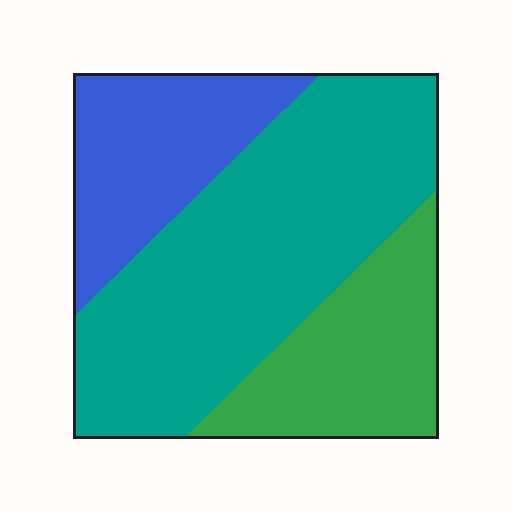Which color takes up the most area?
Teal, at roughly 55%.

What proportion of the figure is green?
Green takes up about one quarter (1/4) of the figure.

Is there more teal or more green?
Teal.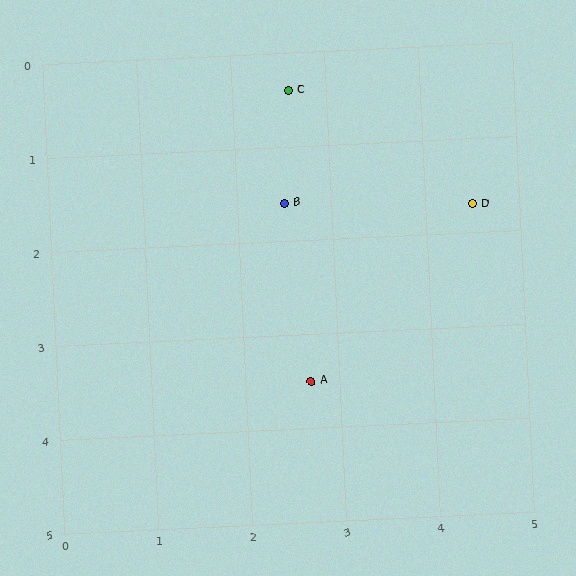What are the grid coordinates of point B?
Point B is at approximately (2.5, 1.6).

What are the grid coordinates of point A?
Point A is at approximately (2.7, 3.5).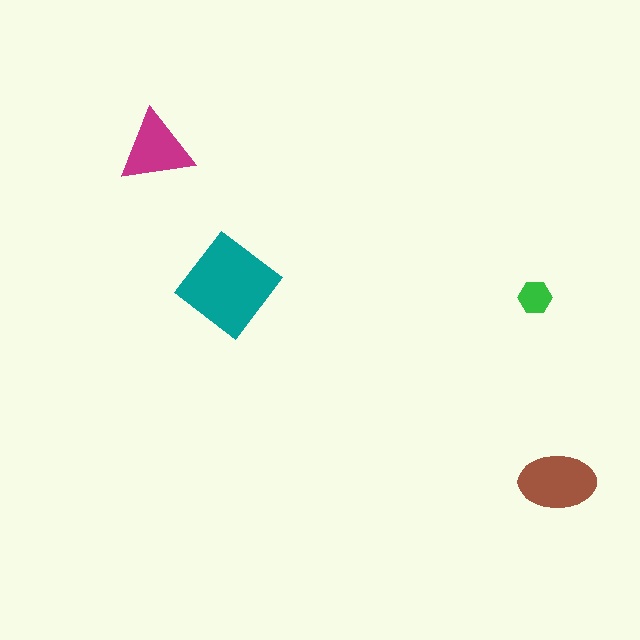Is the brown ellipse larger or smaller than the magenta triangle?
Larger.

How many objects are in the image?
There are 4 objects in the image.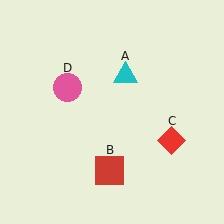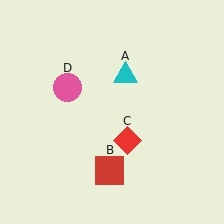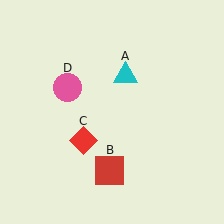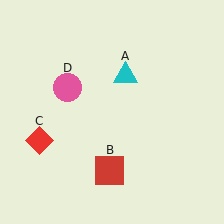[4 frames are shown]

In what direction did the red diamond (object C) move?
The red diamond (object C) moved left.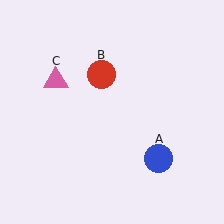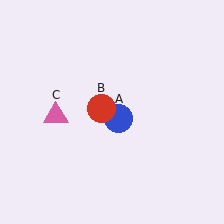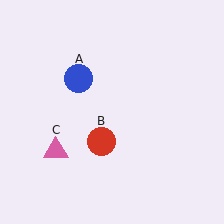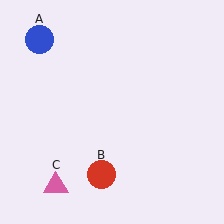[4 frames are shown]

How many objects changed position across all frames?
3 objects changed position: blue circle (object A), red circle (object B), pink triangle (object C).